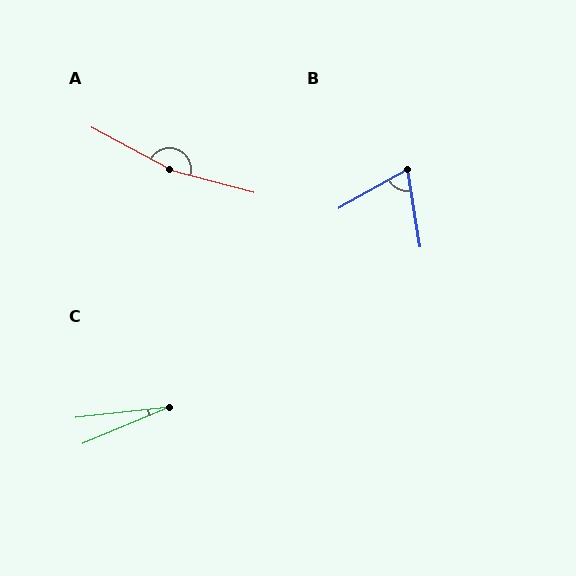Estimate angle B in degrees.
Approximately 70 degrees.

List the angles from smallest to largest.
C (16°), B (70°), A (166°).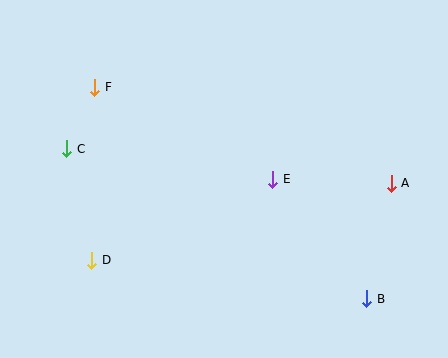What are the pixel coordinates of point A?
Point A is at (391, 183).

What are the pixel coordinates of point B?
Point B is at (367, 299).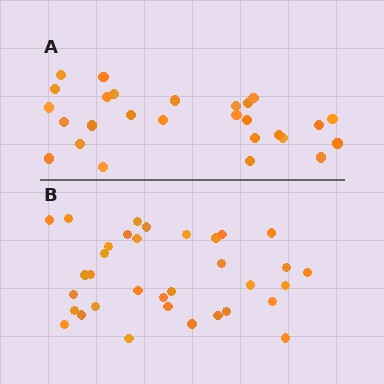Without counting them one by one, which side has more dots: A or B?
Region B (the bottom region) has more dots.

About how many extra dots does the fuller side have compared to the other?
Region B has roughly 8 or so more dots than region A.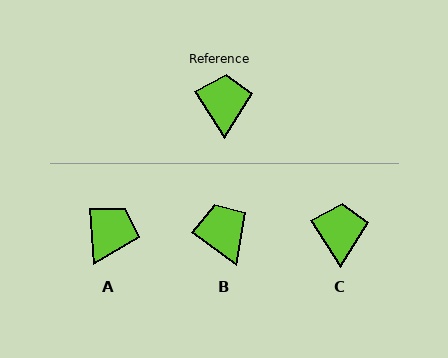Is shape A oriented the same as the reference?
No, it is off by about 29 degrees.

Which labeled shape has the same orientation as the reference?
C.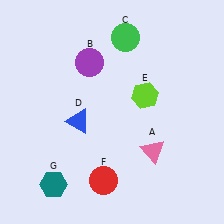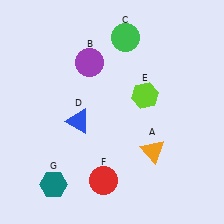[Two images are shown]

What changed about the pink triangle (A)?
In Image 1, A is pink. In Image 2, it changed to orange.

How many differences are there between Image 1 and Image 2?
There is 1 difference between the two images.